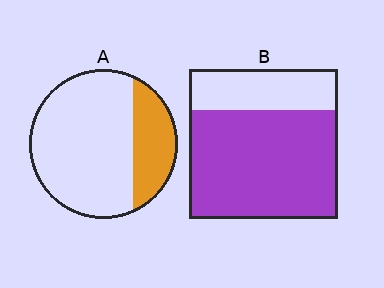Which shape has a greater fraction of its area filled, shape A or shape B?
Shape B.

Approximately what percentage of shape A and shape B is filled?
A is approximately 25% and B is approximately 75%.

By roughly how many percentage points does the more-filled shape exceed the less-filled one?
By roughly 45 percentage points (B over A).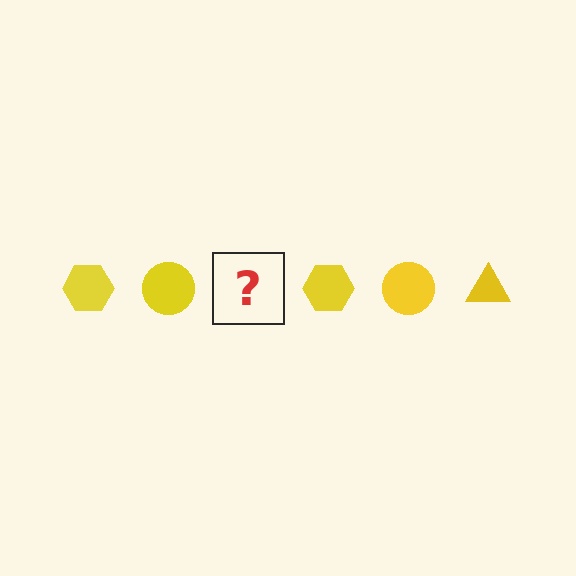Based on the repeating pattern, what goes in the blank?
The blank should be a yellow triangle.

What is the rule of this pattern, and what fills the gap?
The rule is that the pattern cycles through hexagon, circle, triangle shapes in yellow. The gap should be filled with a yellow triangle.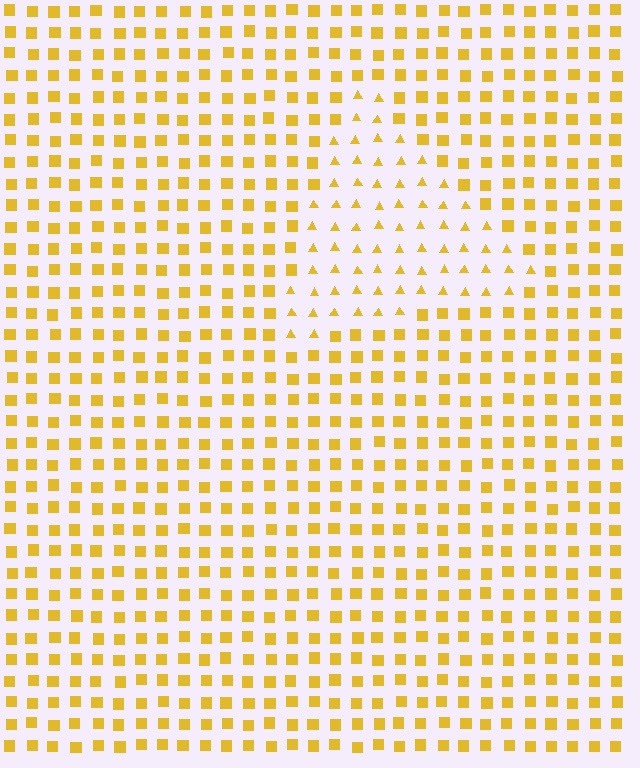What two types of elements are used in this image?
The image uses triangles inside the triangle region and squares outside it.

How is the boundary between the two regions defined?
The boundary is defined by a change in element shape: triangles inside vs. squares outside. All elements share the same color and spacing.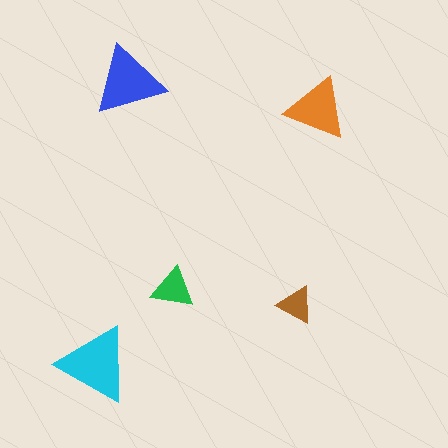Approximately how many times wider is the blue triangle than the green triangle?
About 1.5 times wider.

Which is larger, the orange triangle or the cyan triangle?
The cyan one.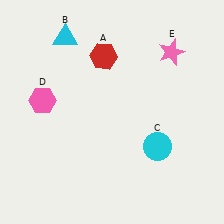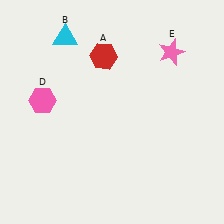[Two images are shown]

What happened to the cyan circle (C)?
The cyan circle (C) was removed in Image 2. It was in the bottom-right area of Image 1.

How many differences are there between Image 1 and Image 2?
There is 1 difference between the two images.